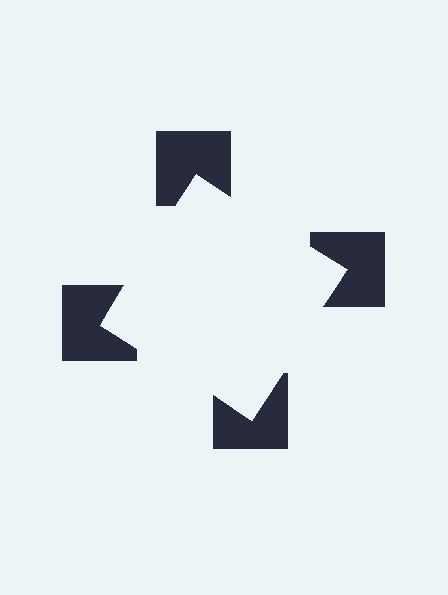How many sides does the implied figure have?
4 sides.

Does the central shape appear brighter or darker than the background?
It typically appears slightly brighter than the background, even though no actual brightness change is drawn.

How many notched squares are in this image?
There are 4 — one at each vertex of the illusory square.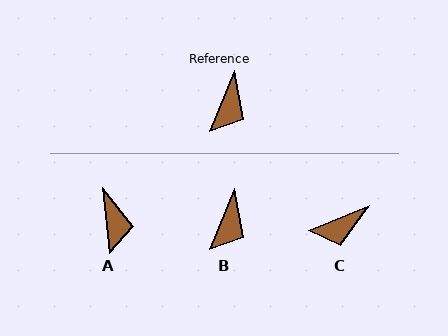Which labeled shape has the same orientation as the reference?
B.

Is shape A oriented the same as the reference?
No, it is off by about 28 degrees.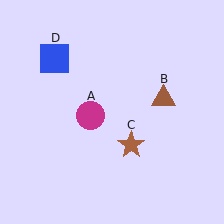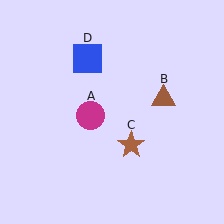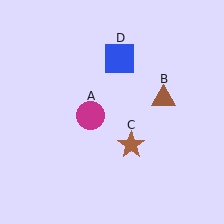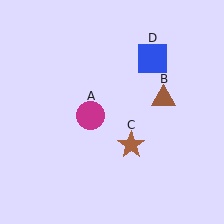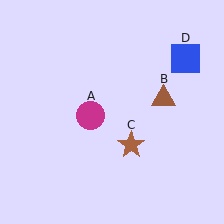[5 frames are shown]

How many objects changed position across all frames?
1 object changed position: blue square (object D).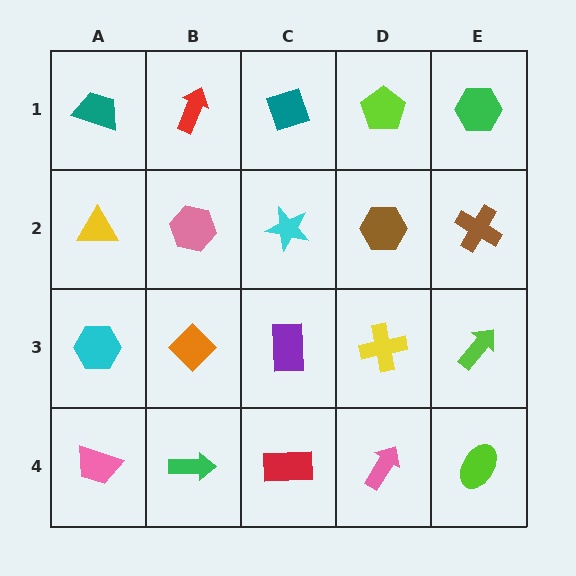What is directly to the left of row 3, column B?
A cyan hexagon.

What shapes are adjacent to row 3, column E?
A brown cross (row 2, column E), a lime ellipse (row 4, column E), a yellow cross (row 3, column D).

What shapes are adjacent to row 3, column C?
A cyan star (row 2, column C), a red rectangle (row 4, column C), an orange diamond (row 3, column B), a yellow cross (row 3, column D).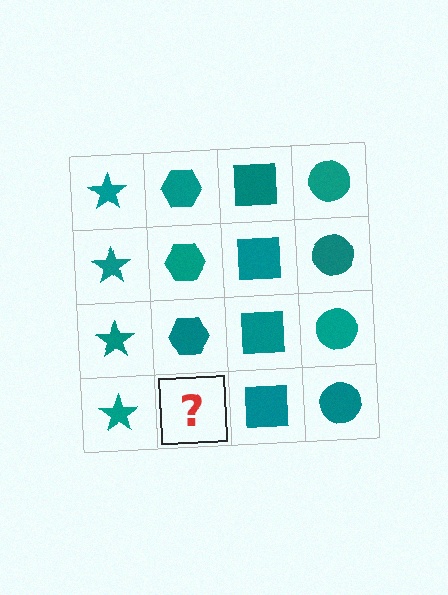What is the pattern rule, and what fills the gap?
The rule is that each column has a consistent shape. The gap should be filled with a teal hexagon.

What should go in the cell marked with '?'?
The missing cell should contain a teal hexagon.